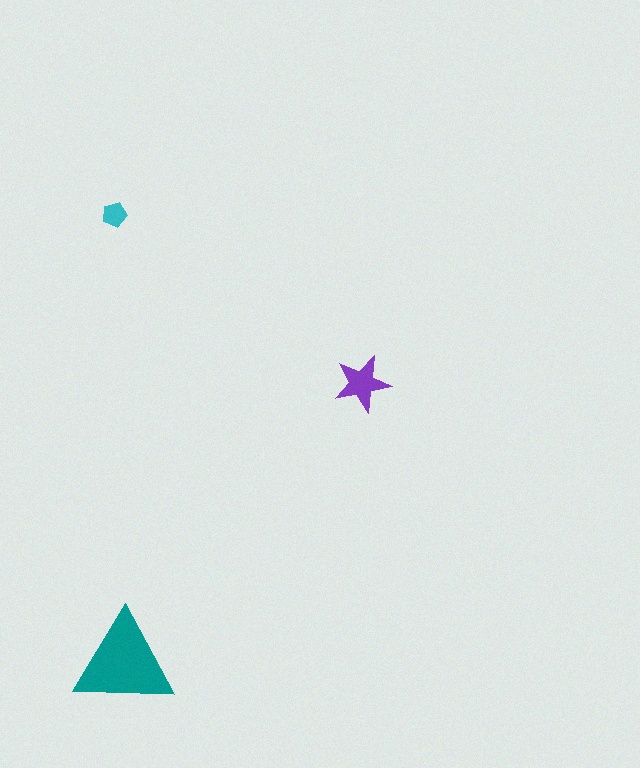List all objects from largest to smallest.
The teal triangle, the purple star, the cyan pentagon.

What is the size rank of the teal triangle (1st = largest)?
1st.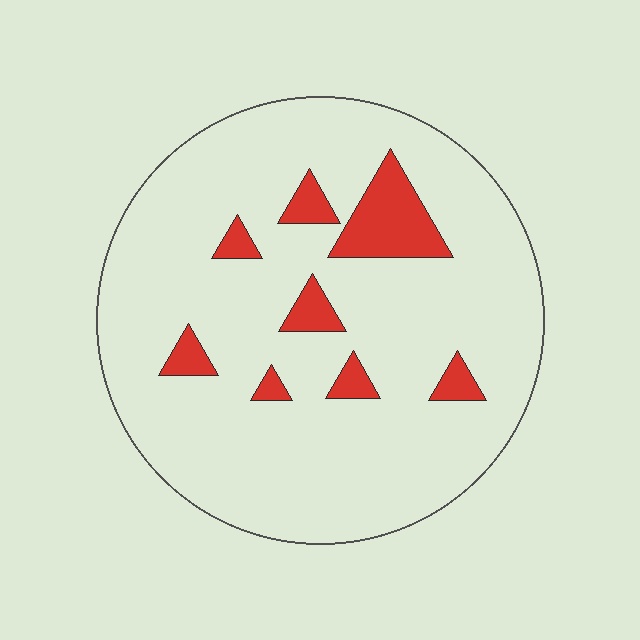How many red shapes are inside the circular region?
8.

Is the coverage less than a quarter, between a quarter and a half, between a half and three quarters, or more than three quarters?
Less than a quarter.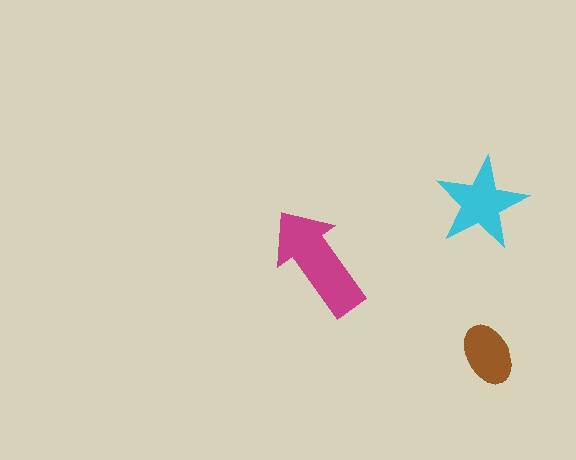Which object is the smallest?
The brown ellipse.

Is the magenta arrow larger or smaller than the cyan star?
Larger.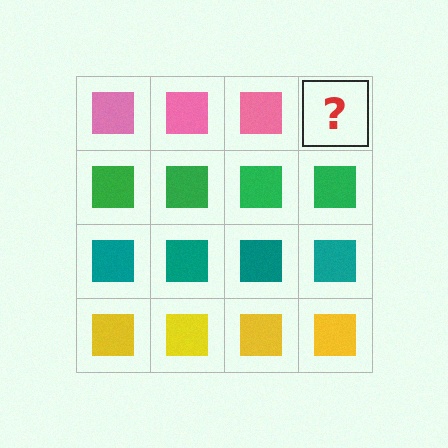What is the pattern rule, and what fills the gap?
The rule is that each row has a consistent color. The gap should be filled with a pink square.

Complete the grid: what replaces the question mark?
The question mark should be replaced with a pink square.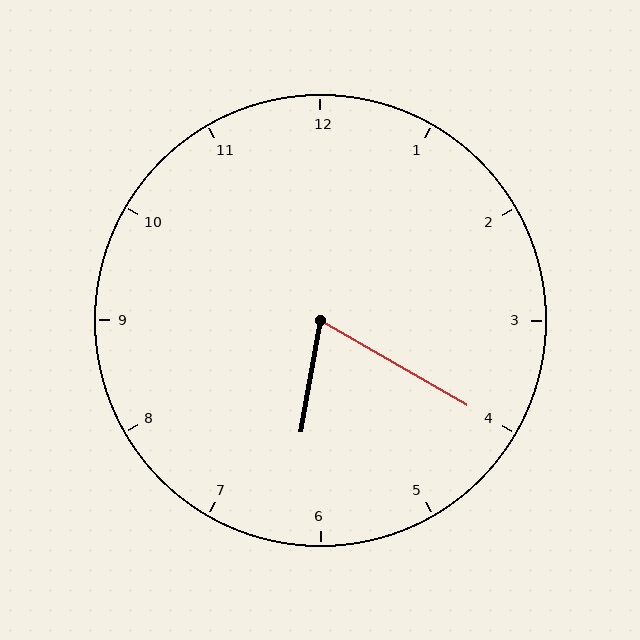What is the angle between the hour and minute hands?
Approximately 70 degrees.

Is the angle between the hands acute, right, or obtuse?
It is acute.